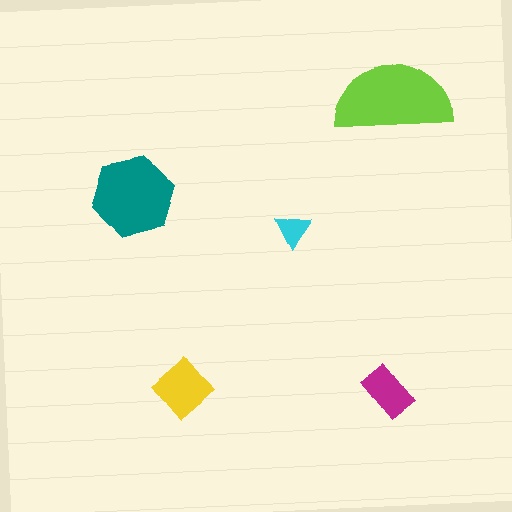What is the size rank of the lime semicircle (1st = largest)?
1st.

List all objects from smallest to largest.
The cyan triangle, the magenta rectangle, the yellow diamond, the teal hexagon, the lime semicircle.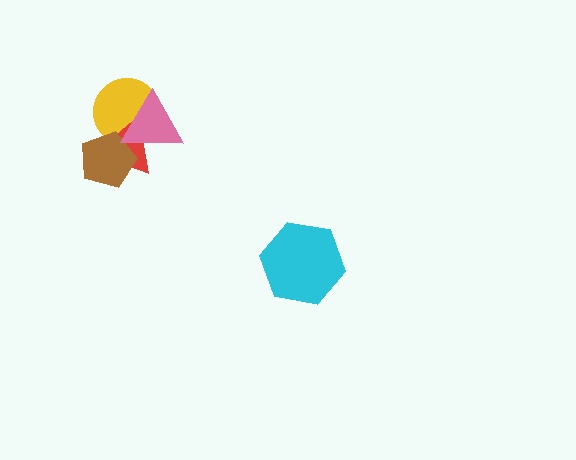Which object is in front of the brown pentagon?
The pink triangle is in front of the brown pentagon.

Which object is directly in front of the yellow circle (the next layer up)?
The red triangle is directly in front of the yellow circle.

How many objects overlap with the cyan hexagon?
0 objects overlap with the cyan hexagon.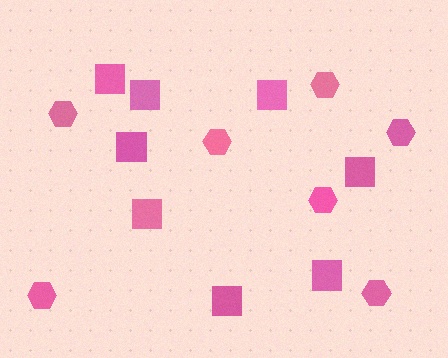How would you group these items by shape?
There are 2 groups: one group of squares (8) and one group of hexagons (7).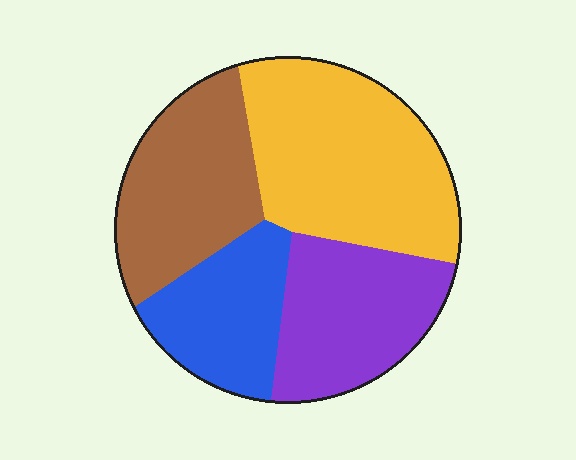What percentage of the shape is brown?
Brown takes up about one quarter (1/4) of the shape.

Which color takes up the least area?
Blue, at roughly 20%.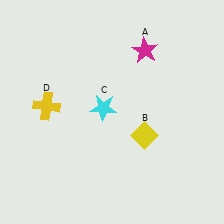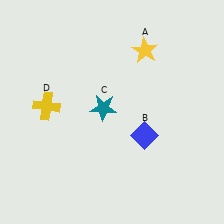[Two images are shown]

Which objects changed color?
A changed from magenta to yellow. B changed from yellow to blue. C changed from cyan to teal.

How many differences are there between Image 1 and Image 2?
There are 3 differences between the two images.